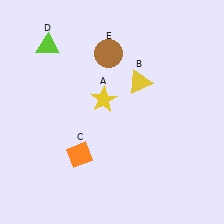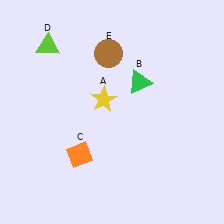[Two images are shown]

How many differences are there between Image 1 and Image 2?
There is 1 difference between the two images.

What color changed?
The triangle (B) changed from yellow in Image 1 to green in Image 2.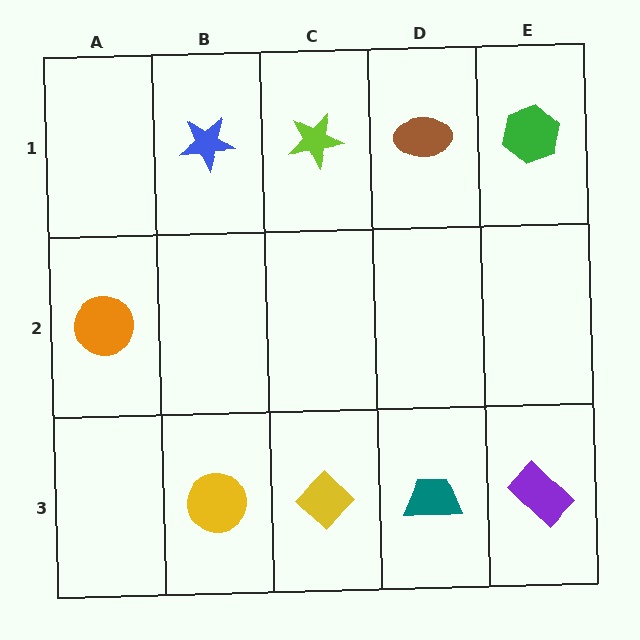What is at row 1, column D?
A brown ellipse.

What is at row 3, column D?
A teal trapezoid.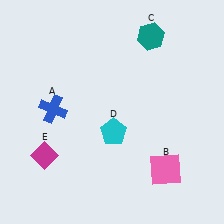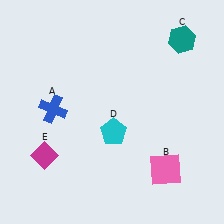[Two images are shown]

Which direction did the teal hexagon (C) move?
The teal hexagon (C) moved right.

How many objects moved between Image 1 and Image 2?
1 object moved between the two images.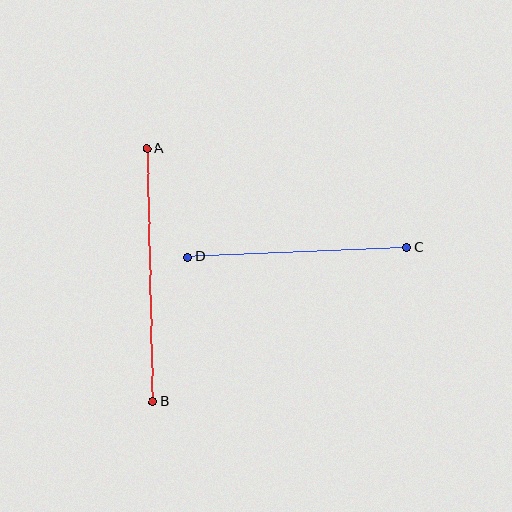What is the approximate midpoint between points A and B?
The midpoint is at approximately (150, 275) pixels.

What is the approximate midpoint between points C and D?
The midpoint is at approximately (297, 252) pixels.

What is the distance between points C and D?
The distance is approximately 219 pixels.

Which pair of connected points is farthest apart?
Points A and B are farthest apart.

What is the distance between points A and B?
The distance is approximately 253 pixels.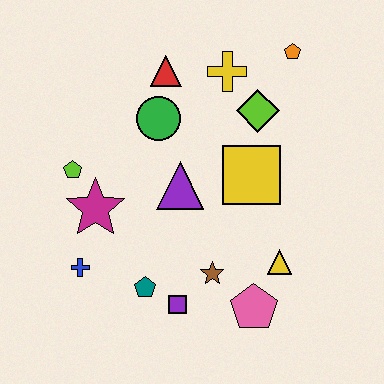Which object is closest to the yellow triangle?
The pink pentagon is closest to the yellow triangle.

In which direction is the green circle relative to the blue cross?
The green circle is above the blue cross.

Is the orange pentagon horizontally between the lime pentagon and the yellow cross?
No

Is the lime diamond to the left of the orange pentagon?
Yes